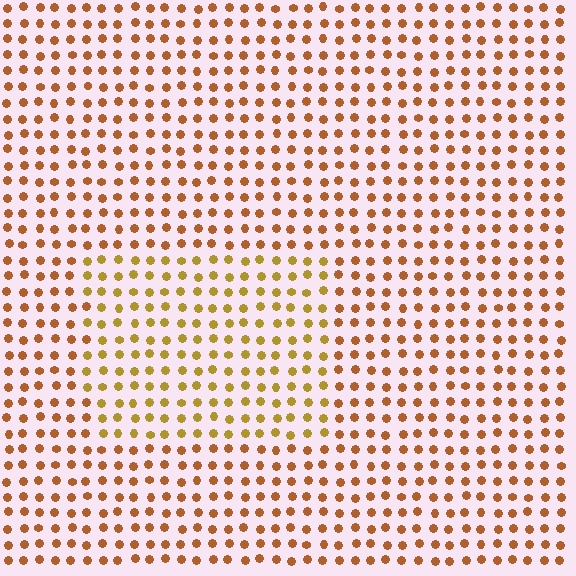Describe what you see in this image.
The image is filled with small brown elements in a uniform arrangement. A rectangle-shaped region is visible where the elements are tinted to a slightly different hue, forming a subtle color boundary.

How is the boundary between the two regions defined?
The boundary is defined purely by a slight shift in hue (about 25 degrees). Spacing, size, and orientation are identical on both sides.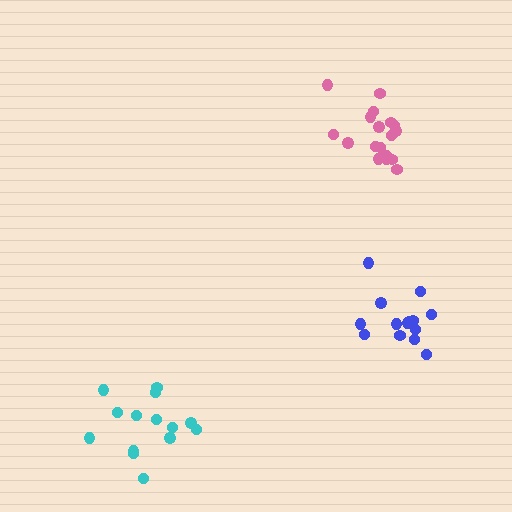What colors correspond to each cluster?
The clusters are colored: cyan, pink, blue.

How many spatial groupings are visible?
There are 3 spatial groupings.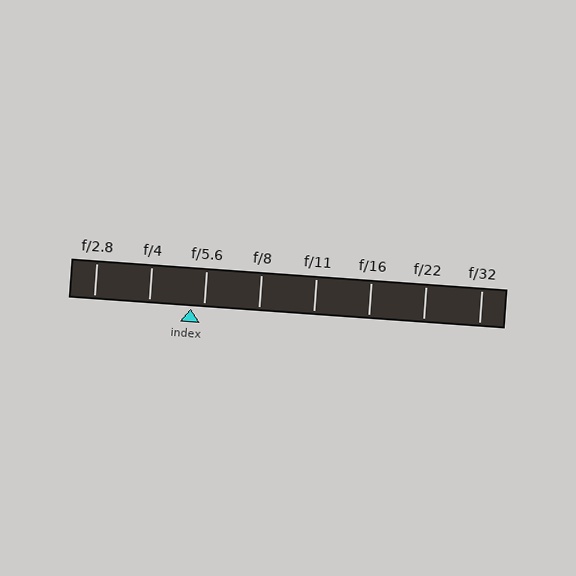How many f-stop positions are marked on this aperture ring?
There are 8 f-stop positions marked.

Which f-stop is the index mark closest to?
The index mark is closest to f/5.6.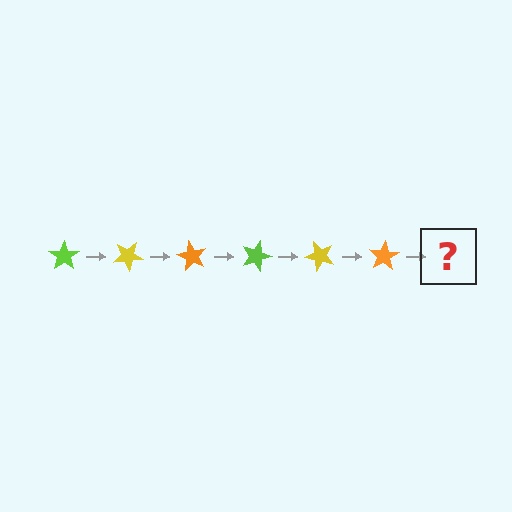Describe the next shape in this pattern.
It should be a lime star, rotated 180 degrees from the start.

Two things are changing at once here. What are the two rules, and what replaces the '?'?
The two rules are that it rotates 30 degrees each step and the color cycles through lime, yellow, and orange. The '?' should be a lime star, rotated 180 degrees from the start.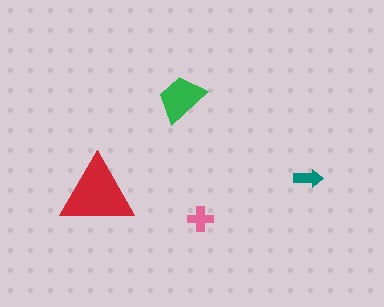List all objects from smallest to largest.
The teal arrow, the pink cross, the green trapezoid, the red triangle.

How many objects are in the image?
There are 4 objects in the image.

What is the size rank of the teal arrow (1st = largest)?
4th.